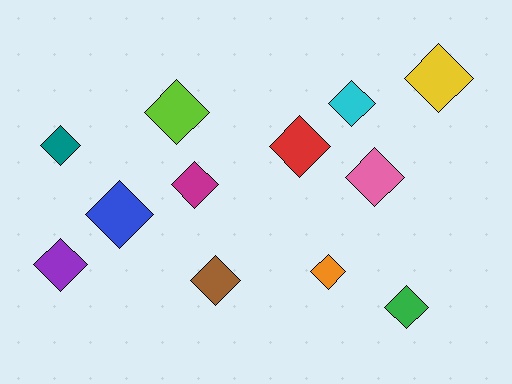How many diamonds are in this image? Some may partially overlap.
There are 12 diamonds.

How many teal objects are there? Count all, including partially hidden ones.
There is 1 teal object.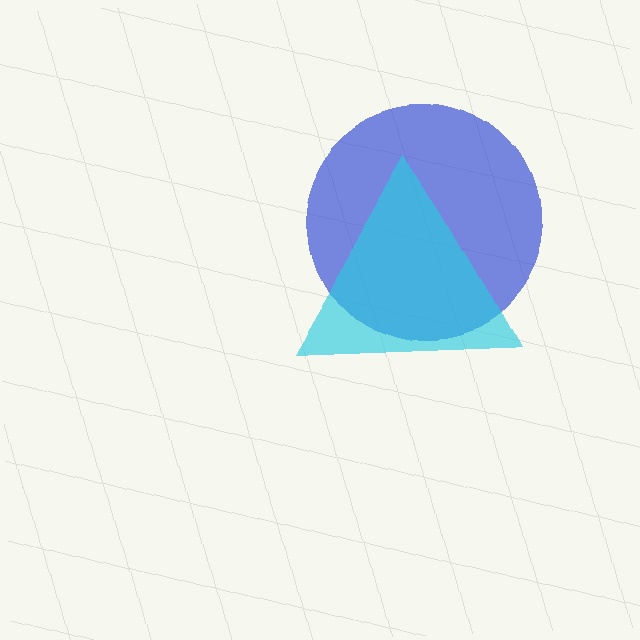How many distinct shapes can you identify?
There are 2 distinct shapes: a blue circle, a cyan triangle.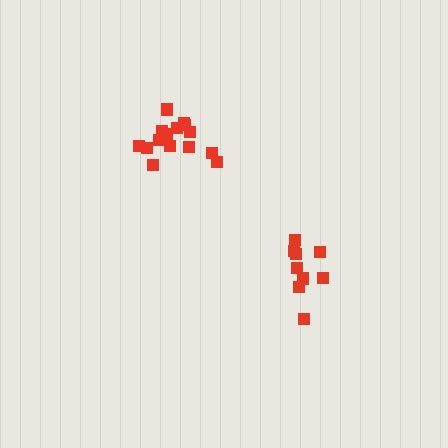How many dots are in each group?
Group 1: 15 dots, Group 2: 9 dots (24 total).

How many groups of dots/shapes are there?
There are 2 groups.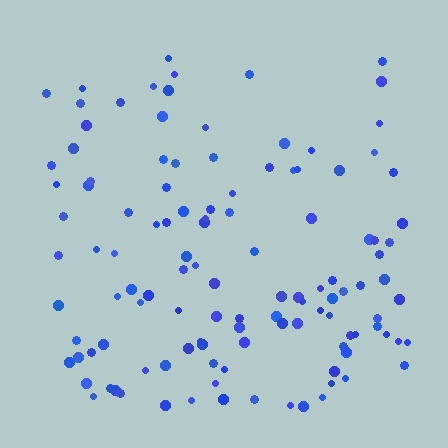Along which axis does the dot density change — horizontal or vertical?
Vertical.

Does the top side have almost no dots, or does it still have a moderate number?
Still a moderate number, just noticeably fewer than the bottom.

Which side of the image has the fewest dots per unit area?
The top.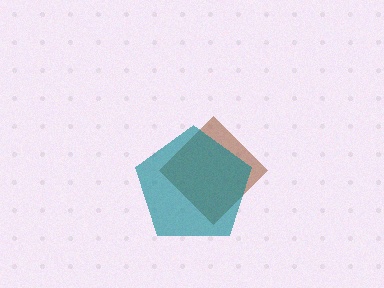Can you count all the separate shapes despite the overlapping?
Yes, there are 2 separate shapes.